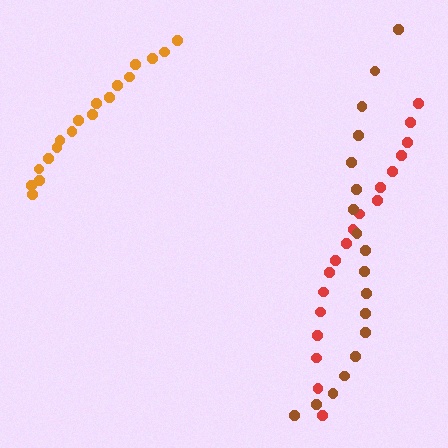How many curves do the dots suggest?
There are 3 distinct paths.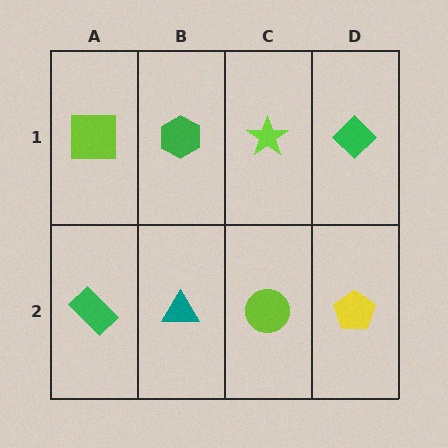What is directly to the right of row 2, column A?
A teal triangle.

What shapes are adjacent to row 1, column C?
A lime circle (row 2, column C), a green hexagon (row 1, column B), a green diamond (row 1, column D).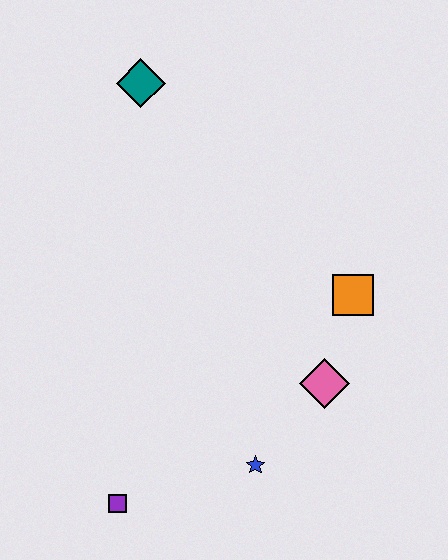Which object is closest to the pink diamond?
The orange square is closest to the pink diamond.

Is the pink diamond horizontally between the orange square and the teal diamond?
Yes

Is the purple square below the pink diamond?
Yes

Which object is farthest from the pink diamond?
The teal diamond is farthest from the pink diamond.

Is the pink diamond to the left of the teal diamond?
No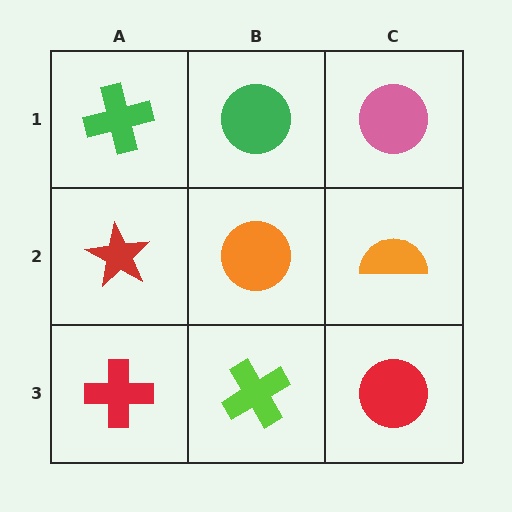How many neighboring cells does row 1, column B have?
3.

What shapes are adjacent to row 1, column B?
An orange circle (row 2, column B), a green cross (row 1, column A), a pink circle (row 1, column C).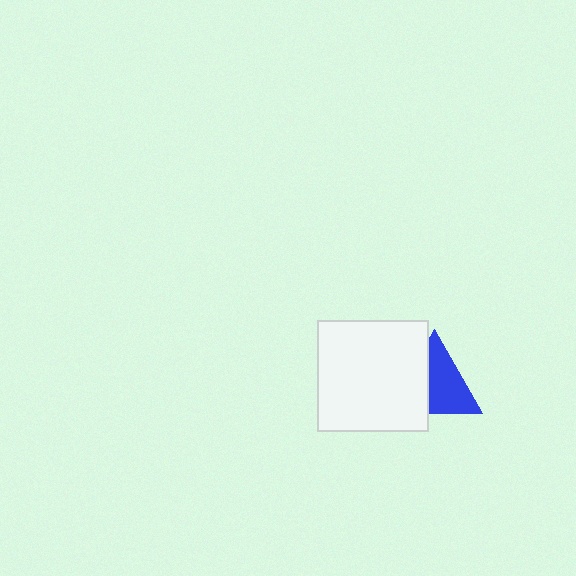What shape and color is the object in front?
The object in front is a white square.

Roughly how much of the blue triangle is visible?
About half of it is visible (roughly 60%).